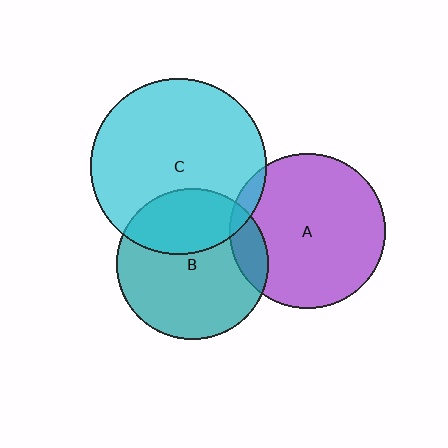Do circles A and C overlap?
Yes.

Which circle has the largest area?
Circle C (cyan).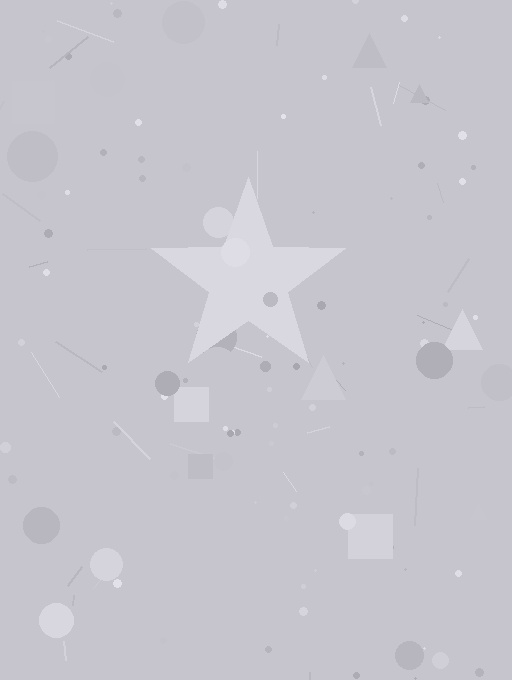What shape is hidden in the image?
A star is hidden in the image.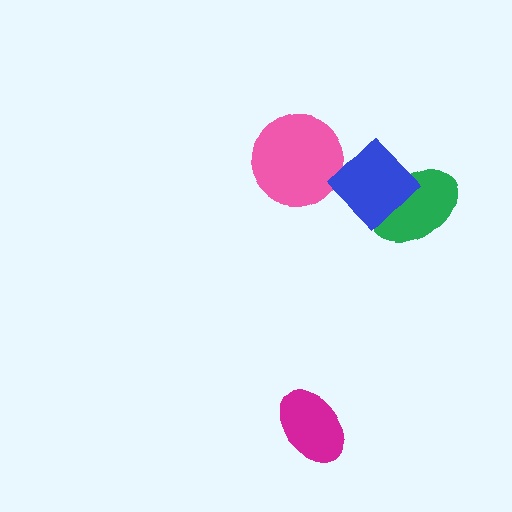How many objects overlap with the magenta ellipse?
0 objects overlap with the magenta ellipse.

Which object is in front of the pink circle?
The blue diamond is in front of the pink circle.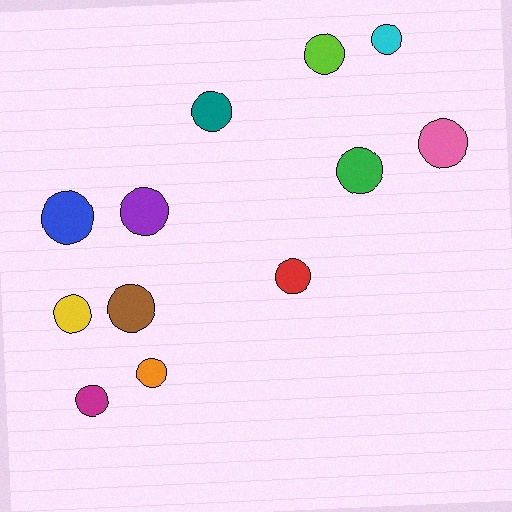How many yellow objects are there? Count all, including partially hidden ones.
There is 1 yellow object.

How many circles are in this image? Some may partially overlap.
There are 12 circles.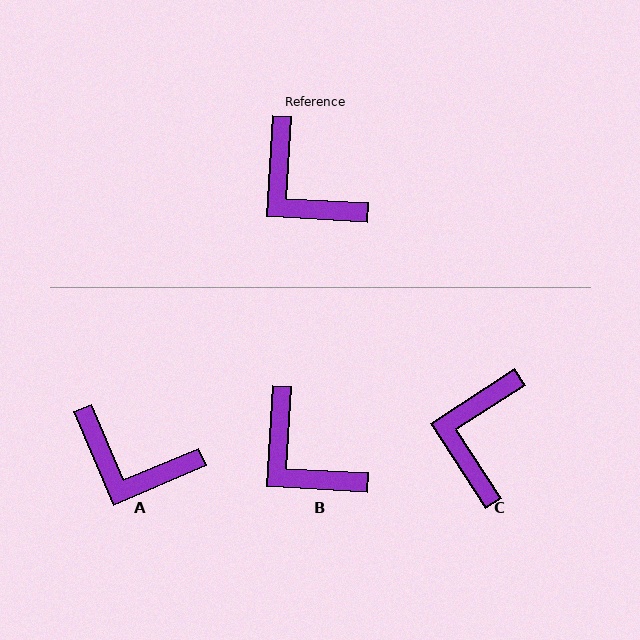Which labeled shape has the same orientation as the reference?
B.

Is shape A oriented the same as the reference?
No, it is off by about 26 degrees.